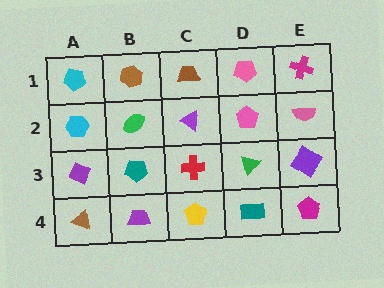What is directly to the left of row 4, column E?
A teal rectangle.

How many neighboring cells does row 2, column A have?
3.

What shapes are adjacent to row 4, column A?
A purple diamond (row 3, column A), a purple trapezoid (row 4, column B).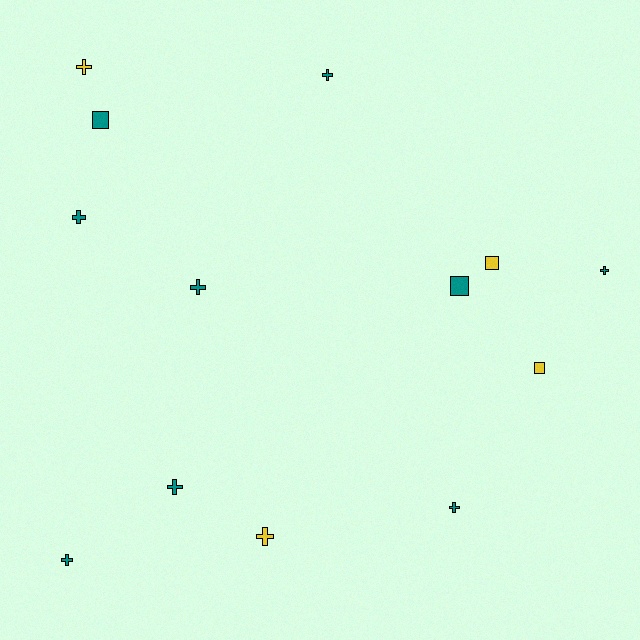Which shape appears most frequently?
Cross, with 9 objects.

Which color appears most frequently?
Teal, with 9 objects.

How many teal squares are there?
There are 2 teal squares.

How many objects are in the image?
There are 13 objects.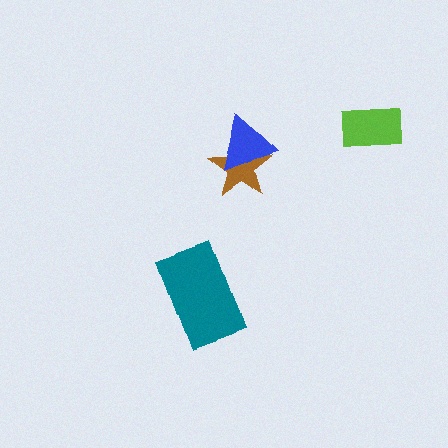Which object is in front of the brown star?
The blue triangle is in front of the brown star.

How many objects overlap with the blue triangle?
1 object overlaps with the blue triangle.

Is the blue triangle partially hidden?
No, no other shape covers it.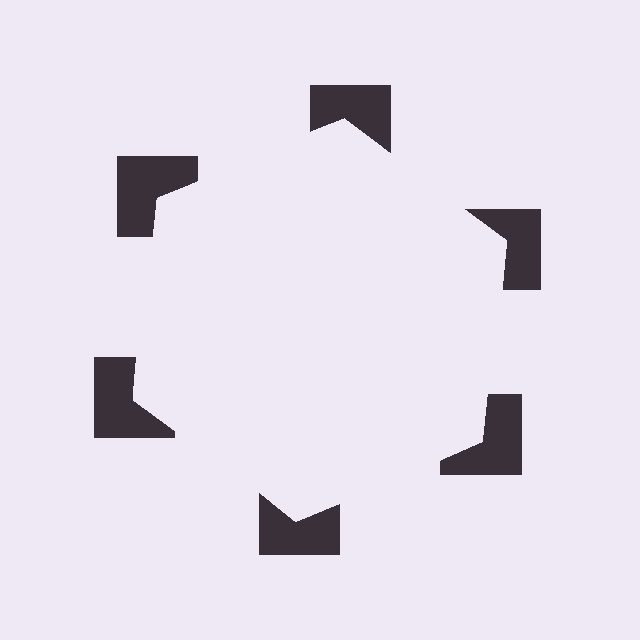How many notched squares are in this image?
There are 6 — one at each vertex of the illusory hexagon.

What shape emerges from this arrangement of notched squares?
An illusory hexagon — its edges are inferred from the aligned wedge cuts in the notched squares, not physically drawn.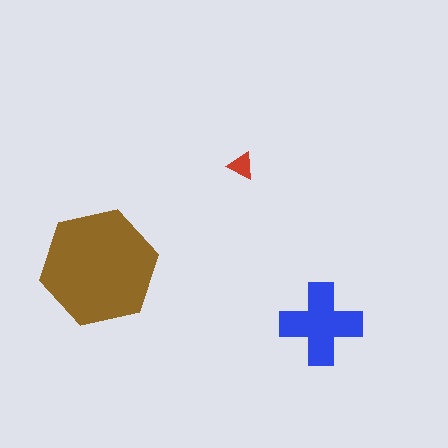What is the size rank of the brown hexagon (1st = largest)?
1st.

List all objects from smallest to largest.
The red triangle, the blue cross, the brown hexagon.